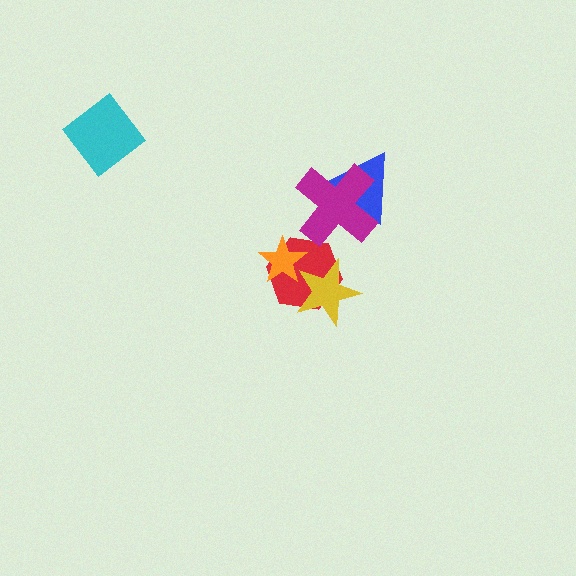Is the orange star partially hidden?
Yes, it is partially covered by another shape.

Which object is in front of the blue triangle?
The magenta cross is in front of the blue triangle.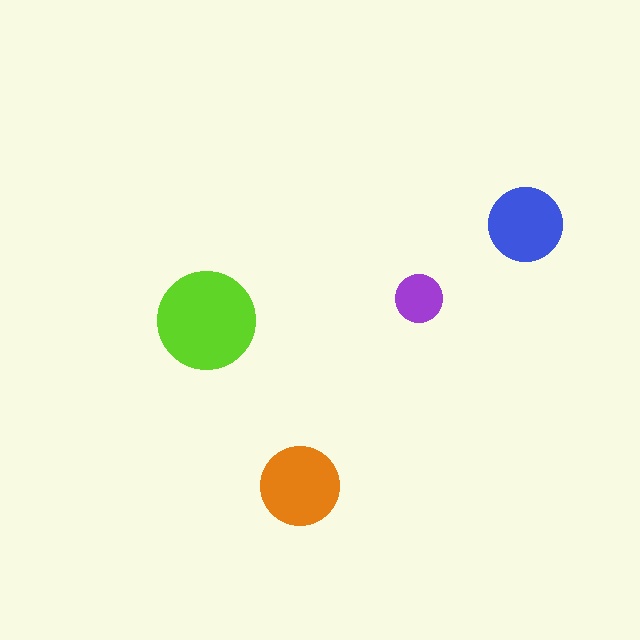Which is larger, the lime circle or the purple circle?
The lime one.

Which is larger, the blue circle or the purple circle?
The blue one.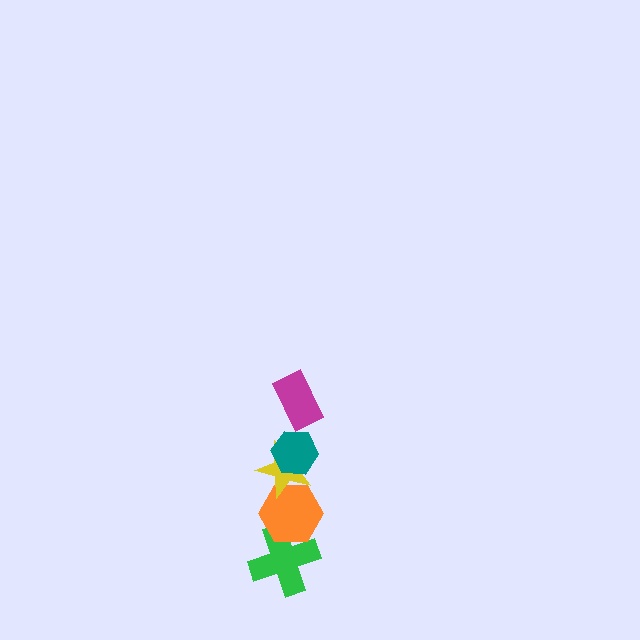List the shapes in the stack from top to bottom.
From top to bottom: the magenta rectangle, the teal hexagon, the yellow star, the orange hexagon, the green cross.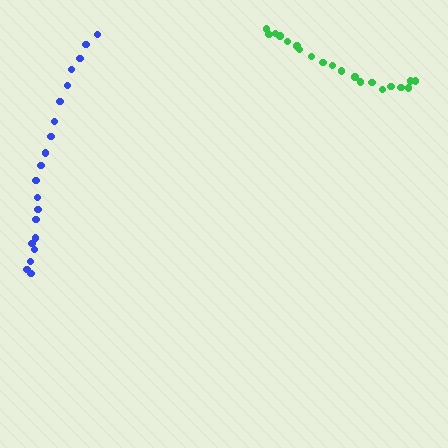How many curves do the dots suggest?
There are 2 distinct paths.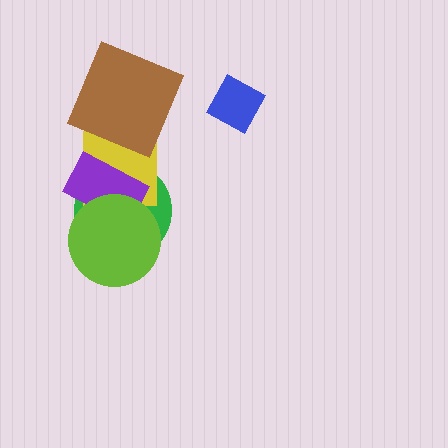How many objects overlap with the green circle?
3 objects overlap with the green circle.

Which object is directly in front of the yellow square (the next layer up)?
The purple rectangle is directly in front of the yellow square.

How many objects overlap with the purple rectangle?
3 objects overlap with the purple rectangle.